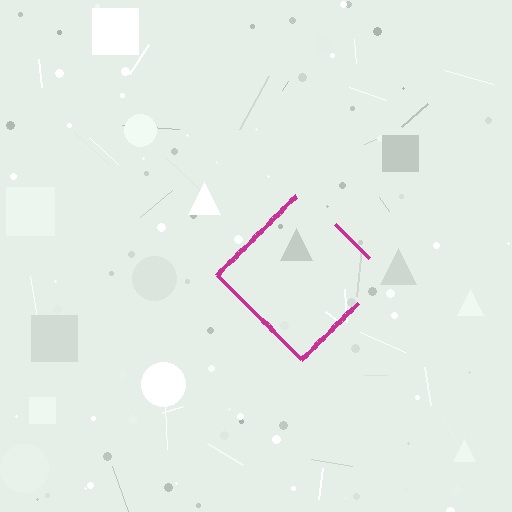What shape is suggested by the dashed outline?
The dashed outline suggests a diamond.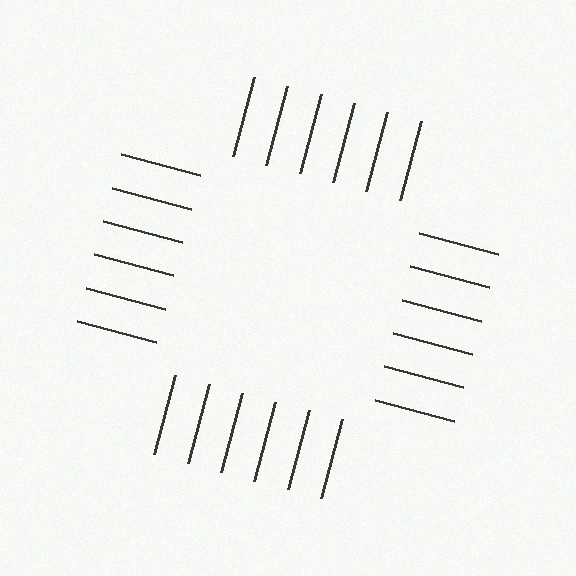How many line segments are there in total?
24 — 6 along each of the 4 edges.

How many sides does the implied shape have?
4 sides — the line-ends trace a square.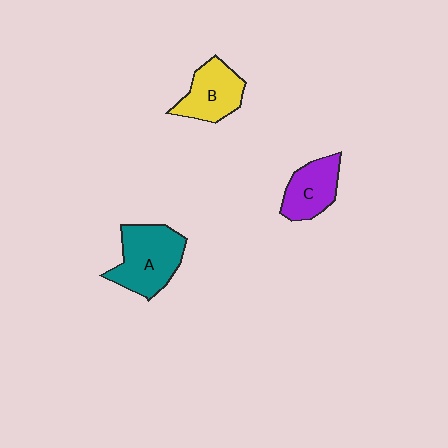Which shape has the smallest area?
Shape C (purple).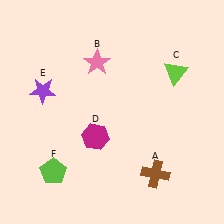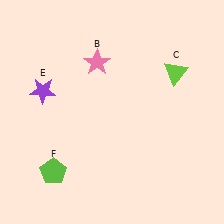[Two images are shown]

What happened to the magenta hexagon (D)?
The magenta hexagon (D) was removed in Image 2. It was in the bottom-left area of Image 1.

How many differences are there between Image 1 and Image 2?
There are 2 differences between the two images.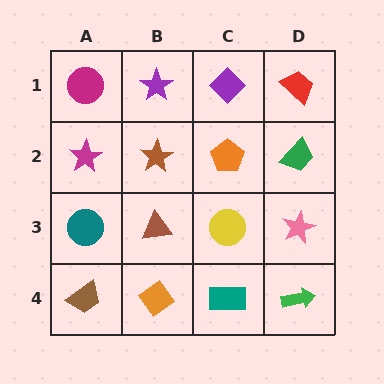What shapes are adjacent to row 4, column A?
A teal circle (row 3, column A), an orange diamond (row 4, column B).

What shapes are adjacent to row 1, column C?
An orange pentagon (row 2, column C), a purple star (row 1, column B), a red trapezoid (row 1, column D).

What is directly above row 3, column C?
An orange pentagon.